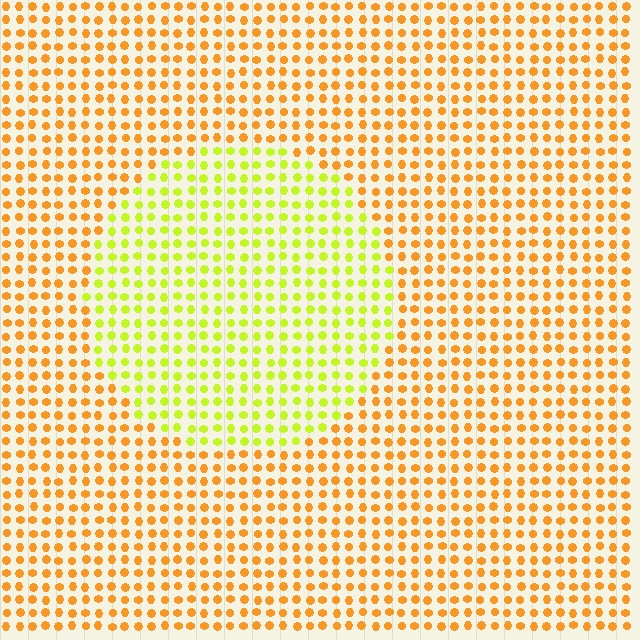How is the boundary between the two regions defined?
The boundary is defined purely by a slight shift in hue (about 43 degrees). Spacing, size, and orientation are identical on both sides.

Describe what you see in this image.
The image is filled with small orange elements in a uniform arrangement. A circle-shaped region is visible where the elements are tinted to a slightly different hue, forming a subtle color boundary.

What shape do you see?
I see a circle.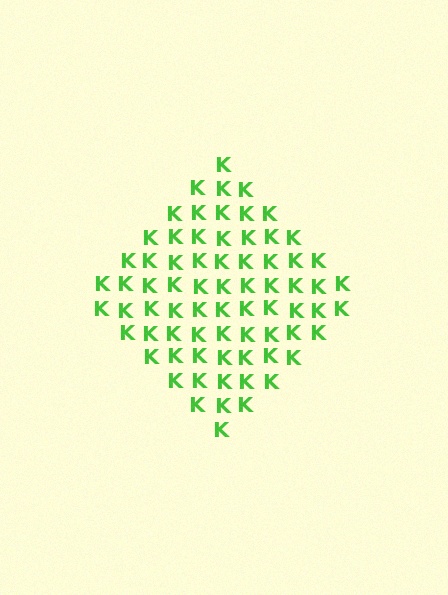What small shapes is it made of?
It is made of small letter K's.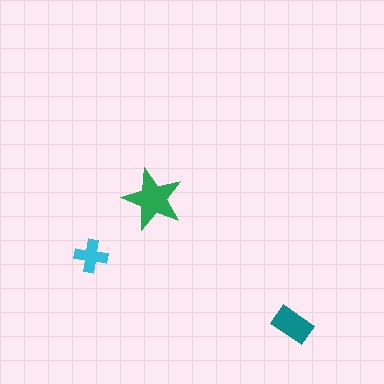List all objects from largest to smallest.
The green star, the teal rectangle, the cyan cross.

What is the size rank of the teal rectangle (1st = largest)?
2nd.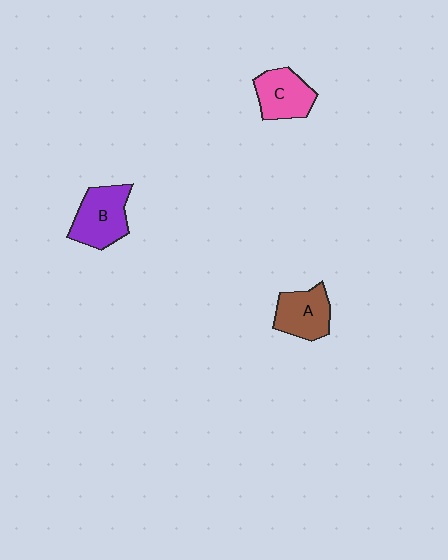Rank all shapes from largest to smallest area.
From largest to smallest: B (purple), C (pink), A (brown).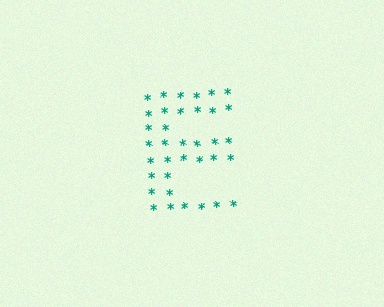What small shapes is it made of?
It is made of small asterisks.